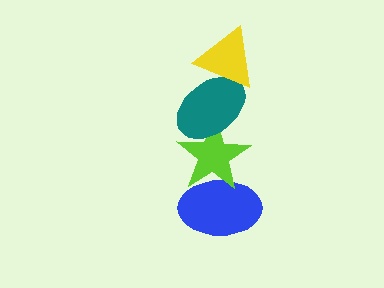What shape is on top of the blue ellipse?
The lime star is on top of the blue ellipse.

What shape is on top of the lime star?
The teal ellipse is on top of the lime star.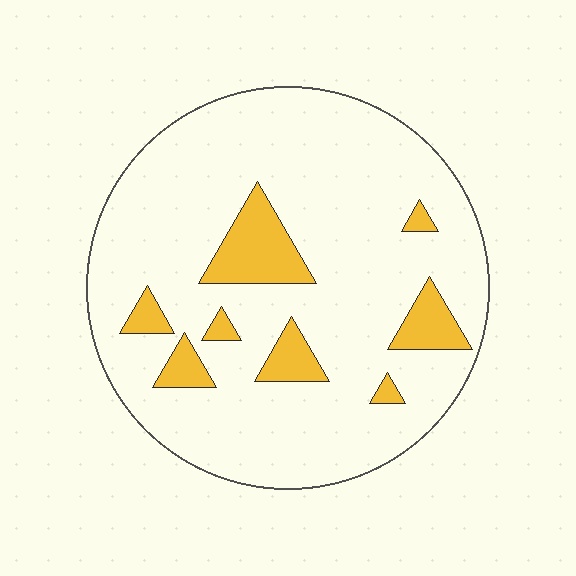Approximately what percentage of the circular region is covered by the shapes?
Approximately 15%.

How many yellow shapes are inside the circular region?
8.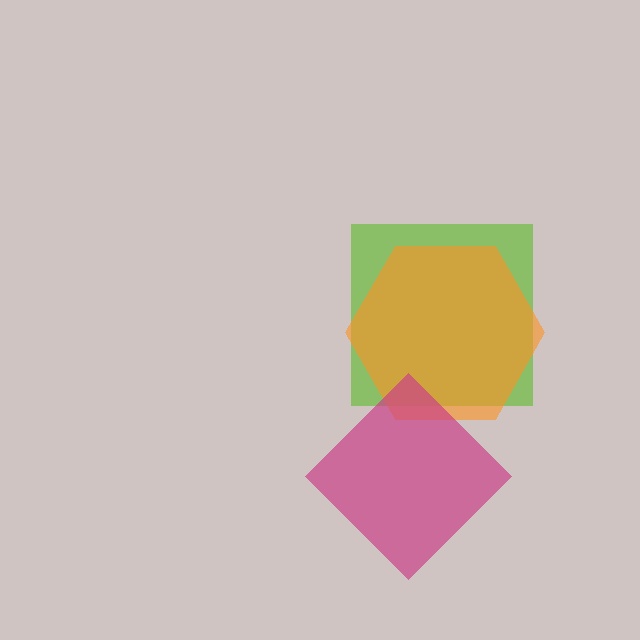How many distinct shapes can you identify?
There are 3 distinct shapes: a lime square, an orange hexagon, a magenta diamond.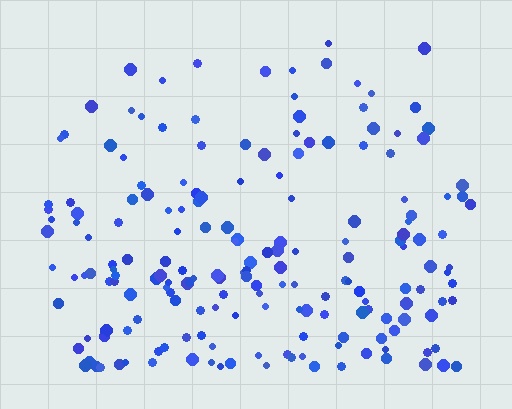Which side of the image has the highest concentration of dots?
The bottom.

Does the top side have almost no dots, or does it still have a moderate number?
Still a moderate number, just noticeably fewer than the bottom.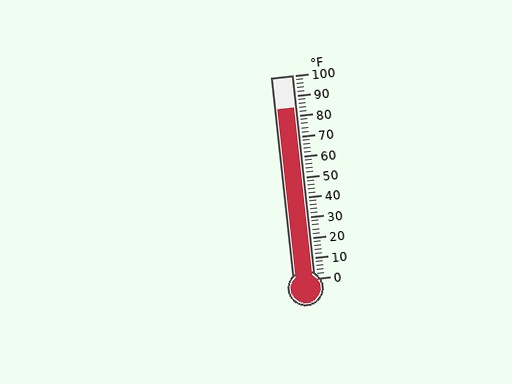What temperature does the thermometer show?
The thermometer shows approximately 84°F.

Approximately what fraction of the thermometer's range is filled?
The thermometer is filled to approximately 85% of its range.